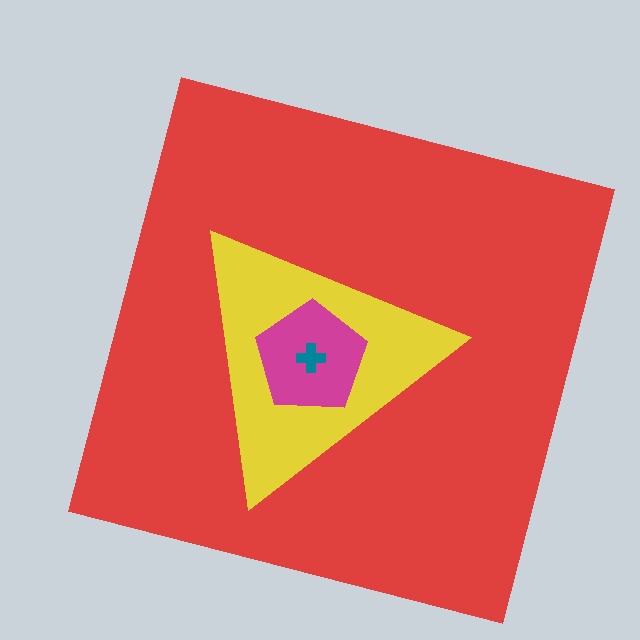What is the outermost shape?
The red square.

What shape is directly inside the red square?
The yellow triangle.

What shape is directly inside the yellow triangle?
The magenta pentagon.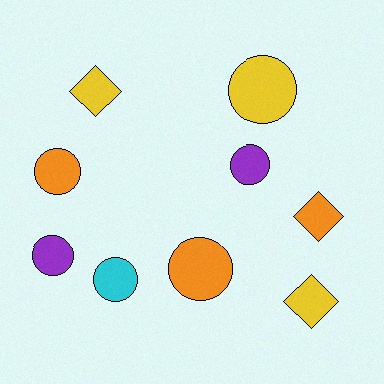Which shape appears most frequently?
Circle, with 6 objects.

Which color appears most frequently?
Yellow, with 3 objects.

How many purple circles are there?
There are 2 purple circles.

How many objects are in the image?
There are 9 objects.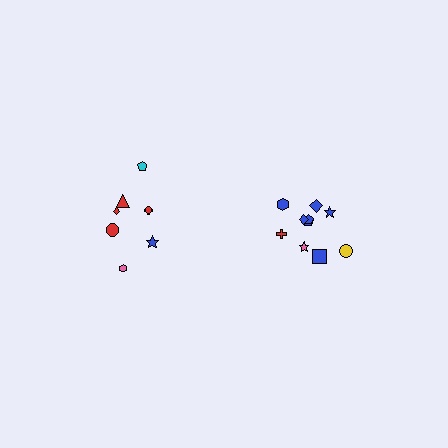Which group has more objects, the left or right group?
The right group.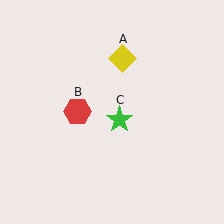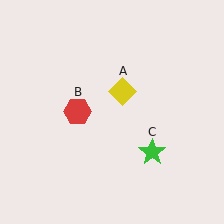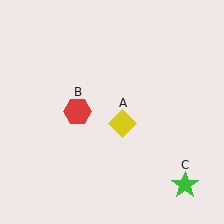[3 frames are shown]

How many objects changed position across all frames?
2 objects changed position: yellow diamond (object A), green star (object C).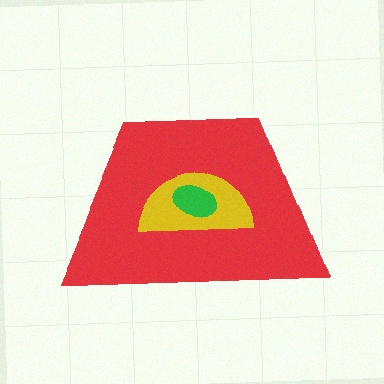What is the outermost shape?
The red trapezoid.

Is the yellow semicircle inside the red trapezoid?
Yes.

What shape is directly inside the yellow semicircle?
The green ellipse.